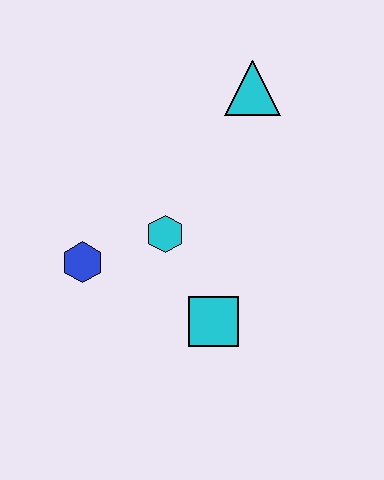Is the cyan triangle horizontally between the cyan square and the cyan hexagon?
No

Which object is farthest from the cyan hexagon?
The cyan triangle is farthest from the cyan hexagon.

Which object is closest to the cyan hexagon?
The blue hexagon is closest to the cyan hexagon.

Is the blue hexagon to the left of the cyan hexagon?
Yes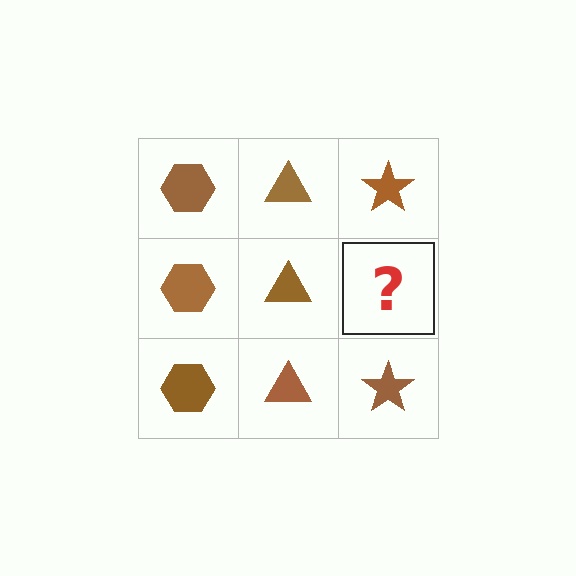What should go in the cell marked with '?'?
The missing cell should contain a brown star.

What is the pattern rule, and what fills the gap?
The rule is that each column has a consistent shape. The gap should be filled with a brown star.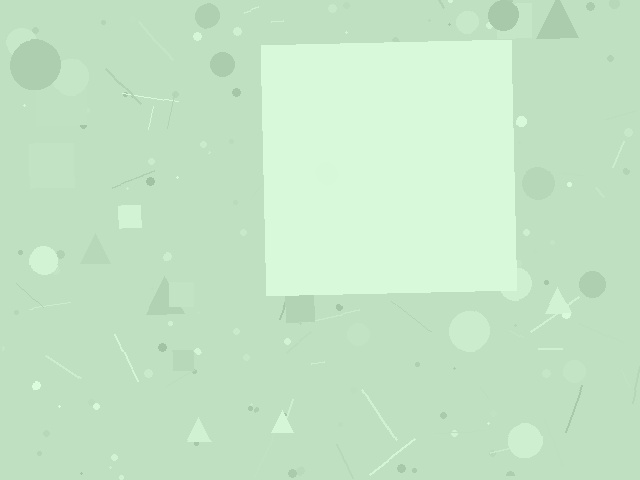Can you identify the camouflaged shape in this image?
The camouflaged shape is a square.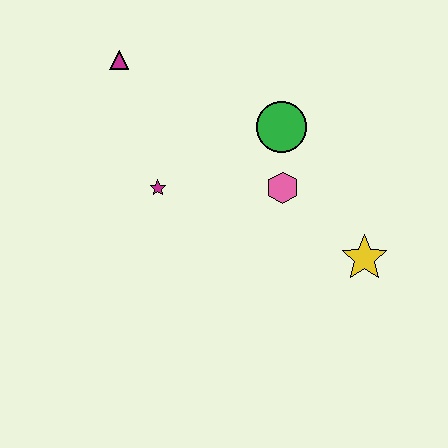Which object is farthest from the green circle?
The magenta triangle is farthest from the green circle.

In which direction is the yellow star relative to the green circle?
The yellow star is below the green circle.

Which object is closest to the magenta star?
The pink hexagon is closest to the magenta star.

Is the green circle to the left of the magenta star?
No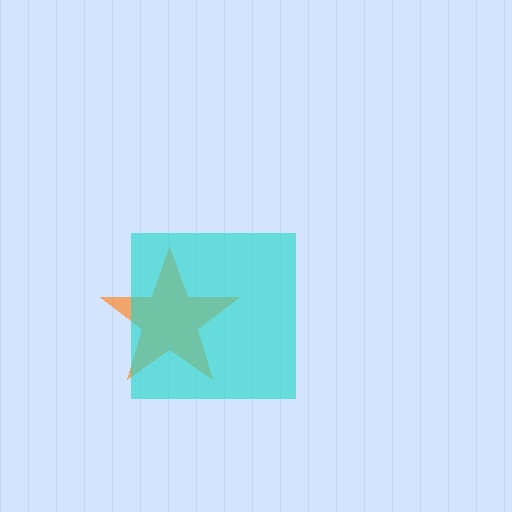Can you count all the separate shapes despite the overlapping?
Yes, there are 2 separate shapes.